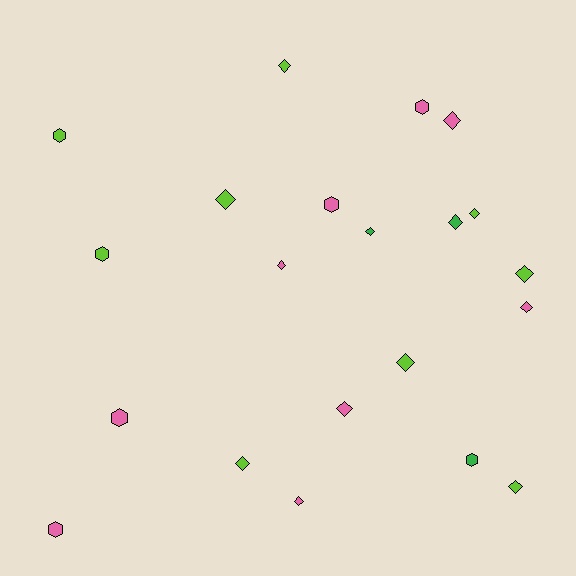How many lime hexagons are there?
There are 2 lime hexagons.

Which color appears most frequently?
Pink, with 9 objects.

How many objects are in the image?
There are 21 objects.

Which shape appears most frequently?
Diamond, with 14 objects.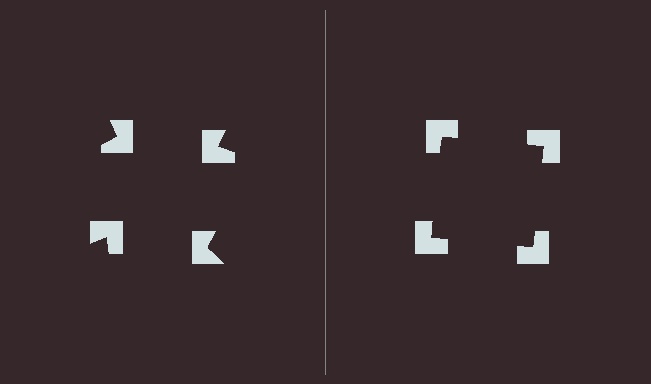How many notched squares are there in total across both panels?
8 — 4 on each side.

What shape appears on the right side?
An illusory square.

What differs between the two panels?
The notched squares are positioned identically on both sides; only the wedge orientations differ. On the right they align to a square; on the left they are misaligned.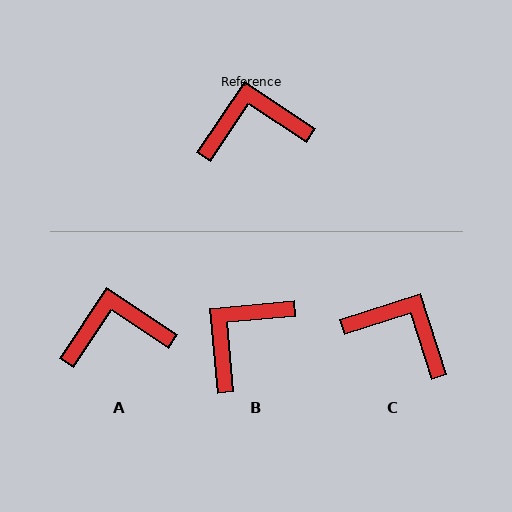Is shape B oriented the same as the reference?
No, it is off by about 39 degrees.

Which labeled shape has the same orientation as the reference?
A.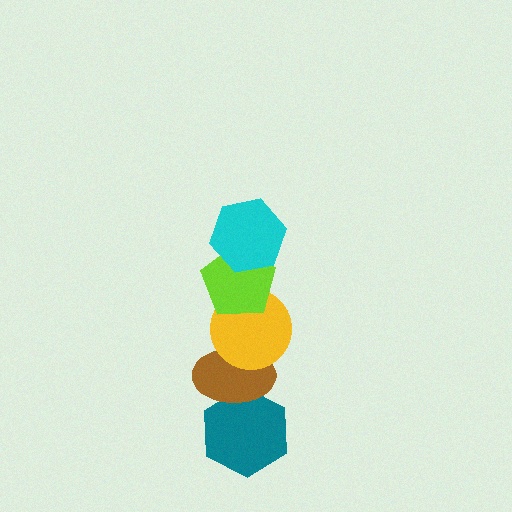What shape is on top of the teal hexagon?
The brown ellipse is on top of the teal hexagon.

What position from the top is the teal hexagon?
The teal hexagon is 5th from the top.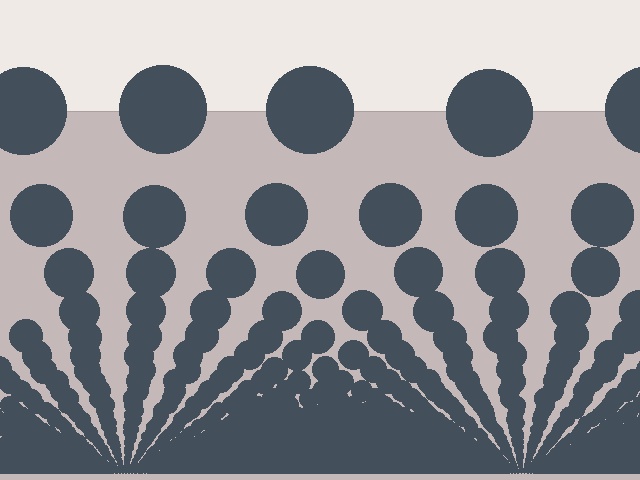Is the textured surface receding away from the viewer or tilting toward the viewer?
The surface appears to tilt toward the viewer. Texture elements get larger and sparser toward the top.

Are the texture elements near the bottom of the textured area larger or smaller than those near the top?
Smaller. The gradient is inverted — elements near the bottom are smaller and denser.